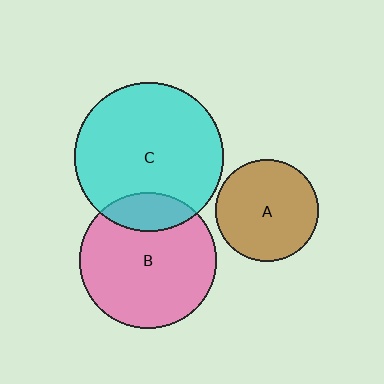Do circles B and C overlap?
Yes.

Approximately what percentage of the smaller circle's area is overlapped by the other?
Approximately 20%.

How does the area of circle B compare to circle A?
Approximately 1.8 times.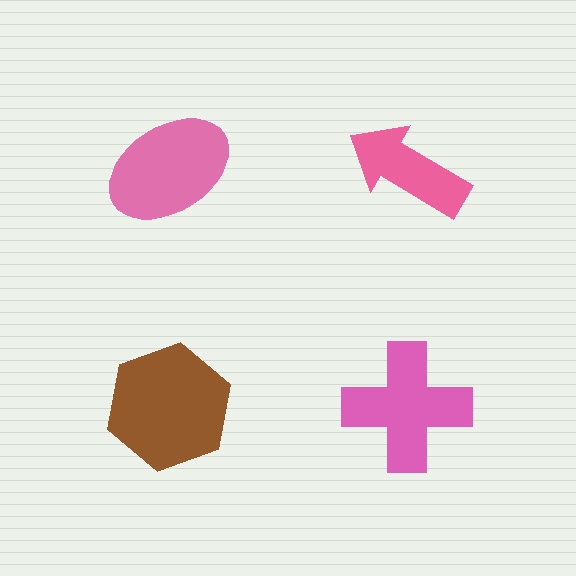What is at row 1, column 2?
A pink arrow.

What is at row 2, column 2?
A pink cross.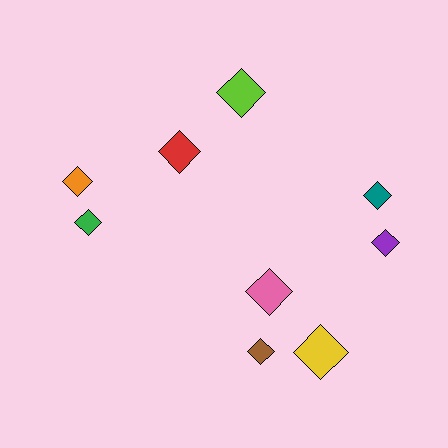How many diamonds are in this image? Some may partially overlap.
There are 9 diamonds.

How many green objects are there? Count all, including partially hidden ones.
There is 1 green object.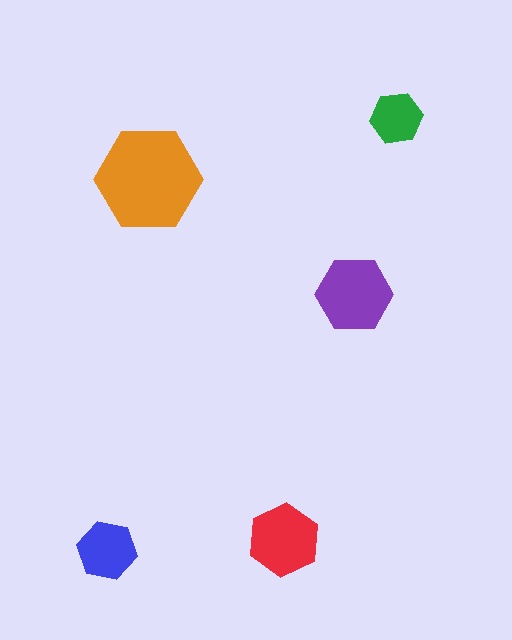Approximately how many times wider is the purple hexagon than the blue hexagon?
About 1.5 times wider.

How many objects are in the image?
There are 5 objects in the image.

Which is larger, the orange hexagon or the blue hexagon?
The orange one.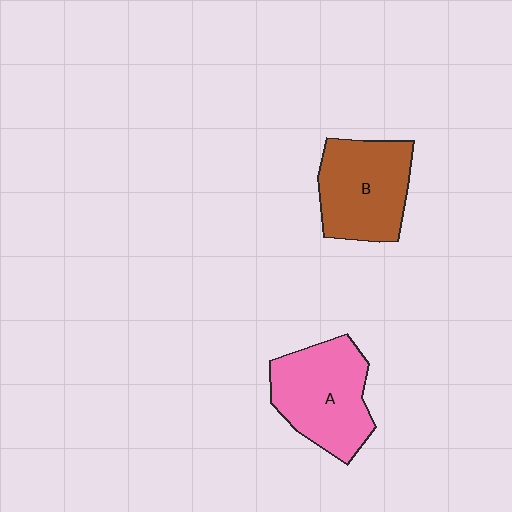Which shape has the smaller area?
Shape B (brown).